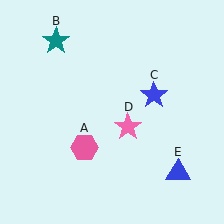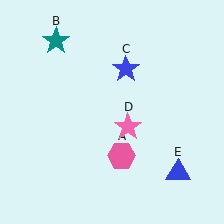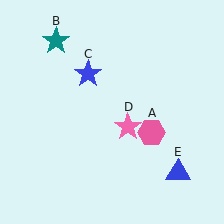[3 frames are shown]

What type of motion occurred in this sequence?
The pink hexagon (object A), blue star (object C) rotated counterclockwise around the center of the scene.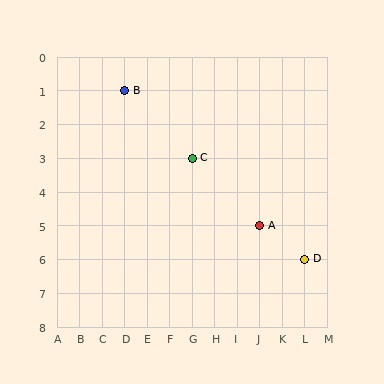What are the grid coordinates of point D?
Point D is at grid coordinates (L, 6).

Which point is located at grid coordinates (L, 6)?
Point D is at (L, 6).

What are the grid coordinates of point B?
Point B is at grid coordinates (D, 1).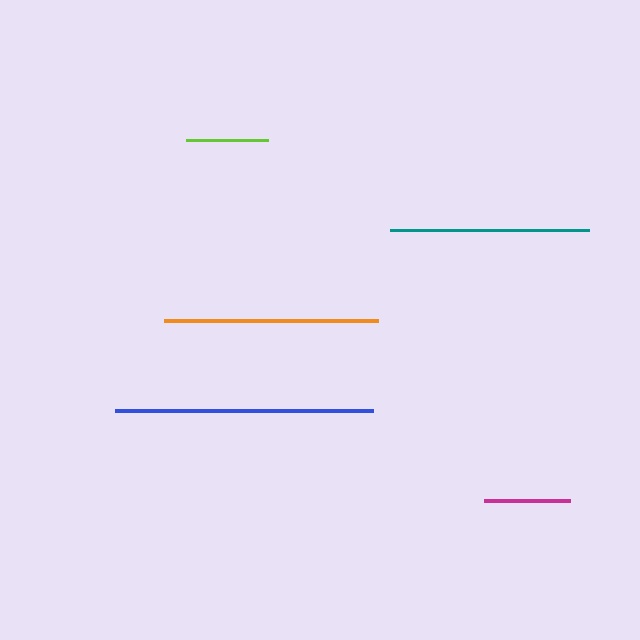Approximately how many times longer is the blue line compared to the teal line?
The blue line is approximately 1.3 times the length of the teal line.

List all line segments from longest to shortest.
From longest to shortest: blue, orange, teal, magenta, lime.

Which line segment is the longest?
The blue line is the longest at approximately 258 pixels.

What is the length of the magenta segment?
The magenta segment is approximately 86 pixels long.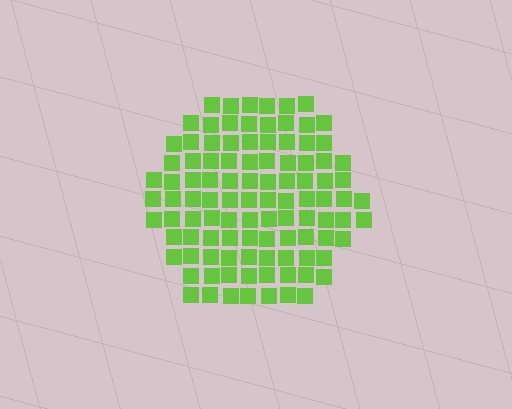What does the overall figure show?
The overall figure shows a hexagon.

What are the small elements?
The small elements are squares.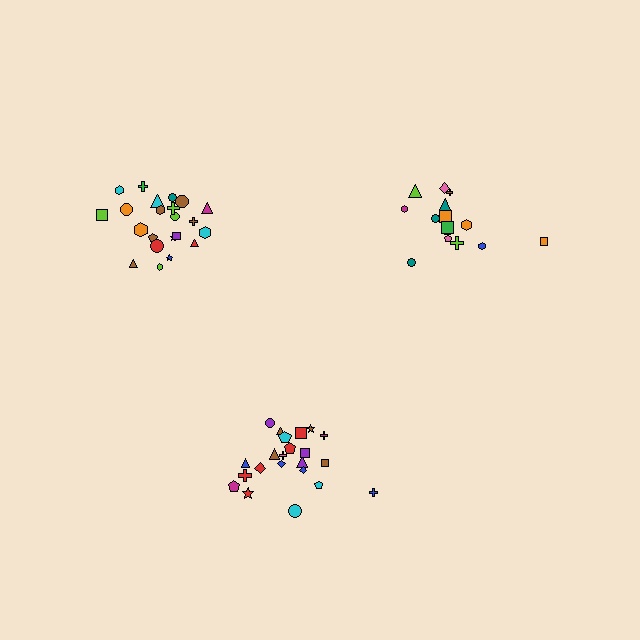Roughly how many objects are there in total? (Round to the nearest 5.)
Roughly 60 objects in total.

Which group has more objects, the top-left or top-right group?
The top-left group.